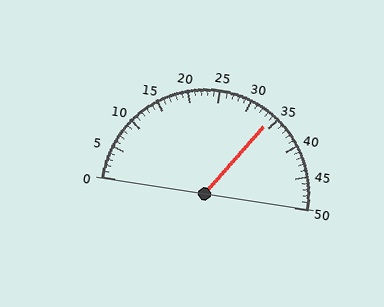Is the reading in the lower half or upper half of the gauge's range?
The reading is in the upper half of the range (0 to 50).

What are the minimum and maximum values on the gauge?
The gauge ranges from 0 to 50.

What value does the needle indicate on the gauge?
The needle indicates approximately 34.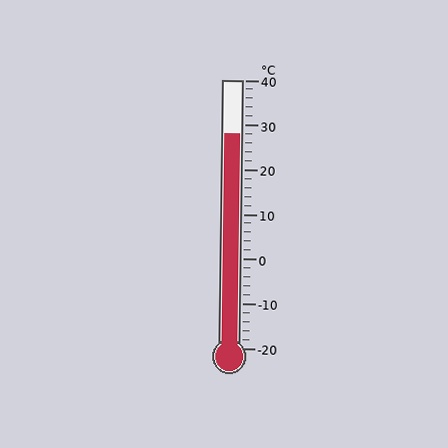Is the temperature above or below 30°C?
The temperature is below 30°C.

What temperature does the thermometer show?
The thermometer shows approximately 28°C.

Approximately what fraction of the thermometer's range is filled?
The thermometer is filled to approximately 80% of its range.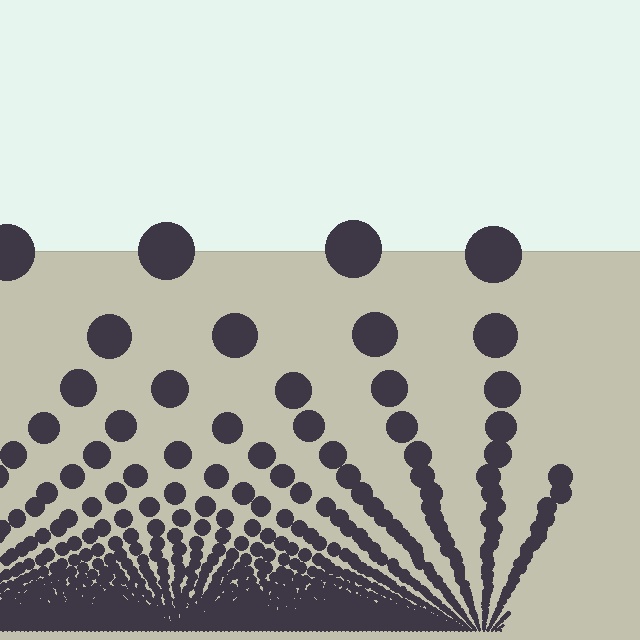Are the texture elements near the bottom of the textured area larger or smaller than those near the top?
Smaller. The gradient is inverted — elements near the bottom are smaller and denser.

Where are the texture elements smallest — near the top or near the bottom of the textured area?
Near the bottom.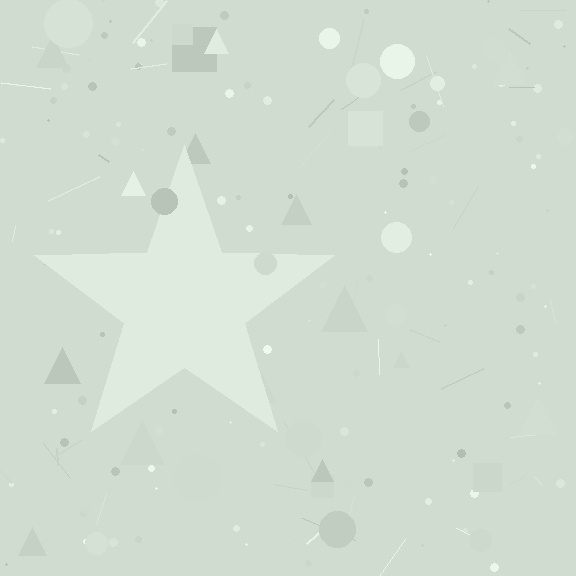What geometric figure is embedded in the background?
A star is embedded in the background.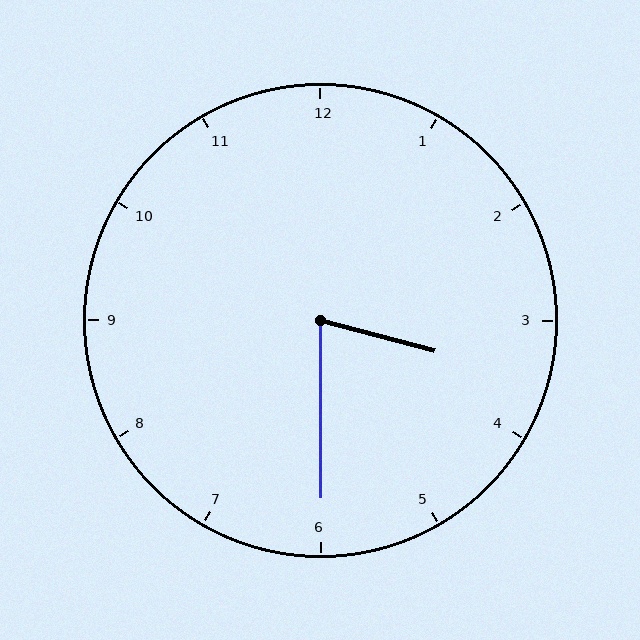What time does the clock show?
3:30.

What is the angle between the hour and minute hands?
Approximately 75 degrees.